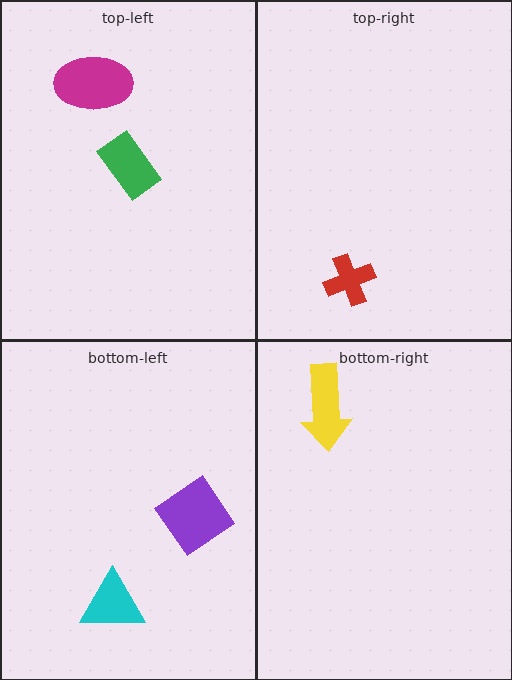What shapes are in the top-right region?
The red cross.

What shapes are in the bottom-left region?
The cyan triangle, the purple diamond.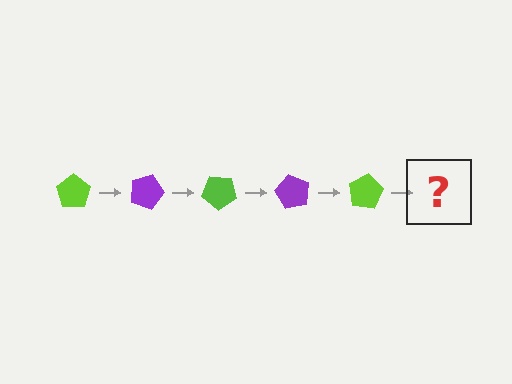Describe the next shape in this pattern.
It should be a purple pentagon, rotated 100 degrees from the start.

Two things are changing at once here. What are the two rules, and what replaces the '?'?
The two rules are that it rotates 20 degrees each step and the color cycles through lime and purple. The '?' should be a purple pentagon, rotated 100 degrees from the start.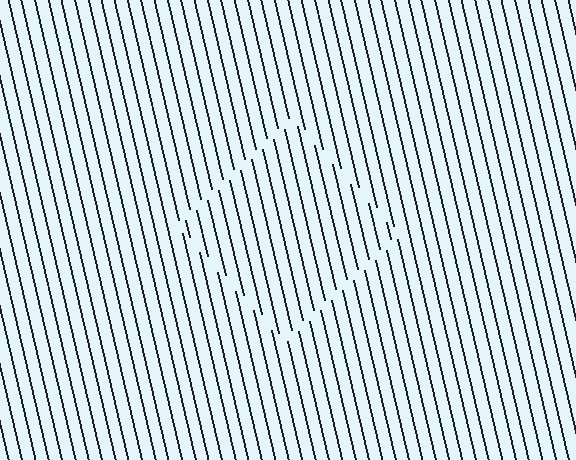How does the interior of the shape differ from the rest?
The interior of the shape contains the same grating, shifted by half a period — the contour is defined by the phase discontinuity where line-ends from the inner and outer gratings abut.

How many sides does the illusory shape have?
4 sides — the line-ends trace a square.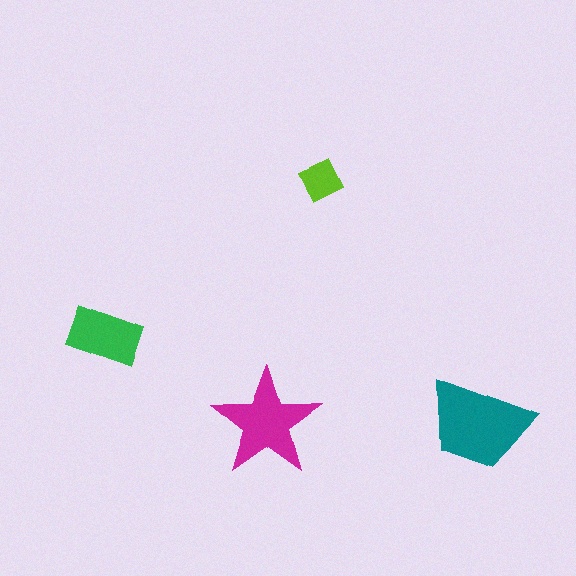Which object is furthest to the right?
The teal trapezoid is rightmost.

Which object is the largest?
The teal trapezoid.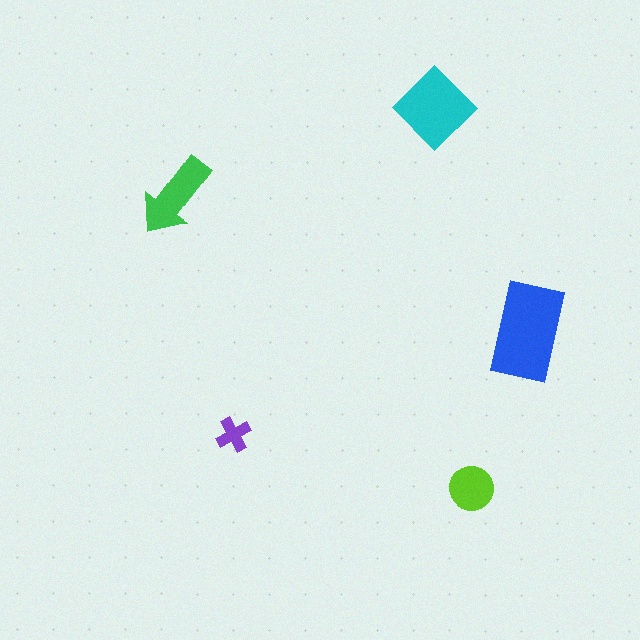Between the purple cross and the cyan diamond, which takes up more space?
The cyan diamond.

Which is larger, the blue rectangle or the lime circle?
The blue rectangle.